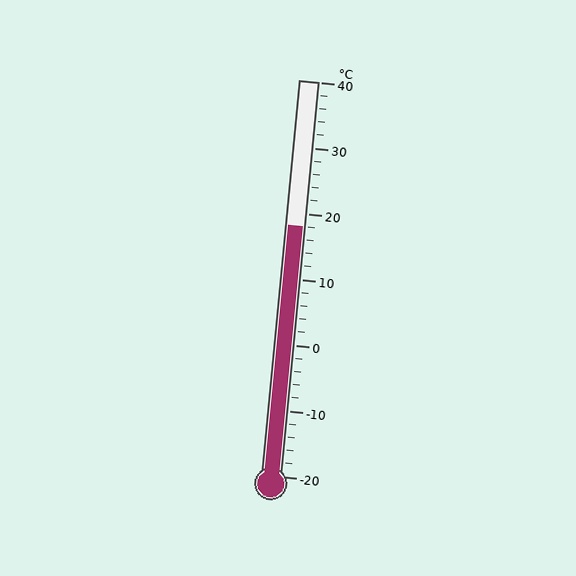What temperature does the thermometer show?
The thermometer shows approximately 18°C.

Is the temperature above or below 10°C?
The temperature is above 10°C.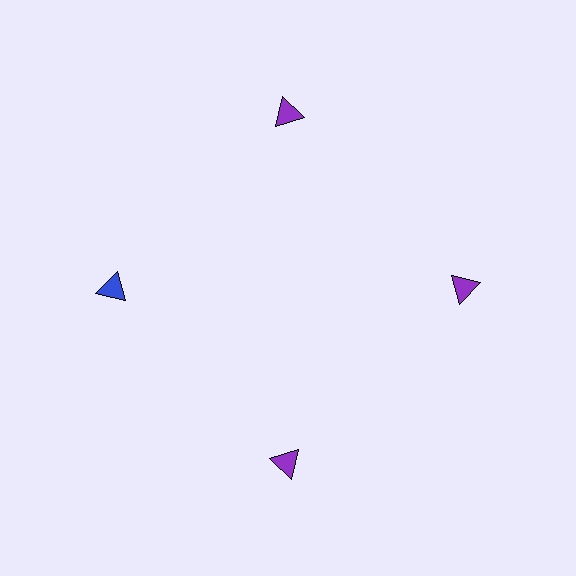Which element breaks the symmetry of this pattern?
The blue triangle at roughly the 9 o'clock position breaks the symmetry. All other shapes are purple triangles.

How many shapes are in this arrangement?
There are 4 shapes arranged in a ring pattern.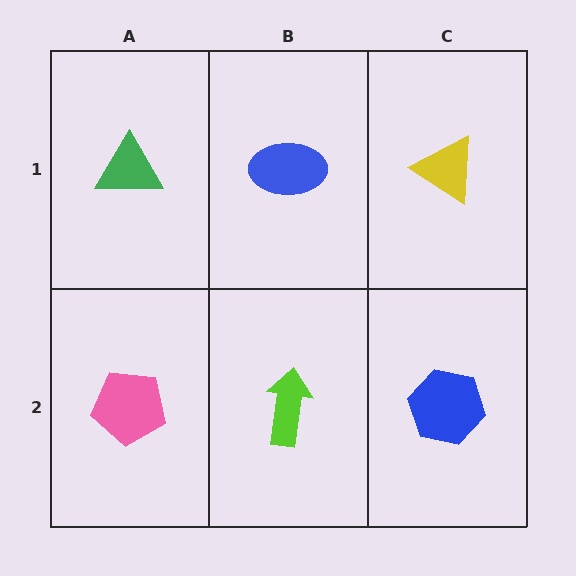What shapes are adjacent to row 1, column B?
A lime arrow (row 2, column B), a green triangle (row 1, column A), a yellow triangle (row 1, column C).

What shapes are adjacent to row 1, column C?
A blue hexagon (row 2, column C), a blue ellipse (row 1, column B).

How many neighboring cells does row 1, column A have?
2.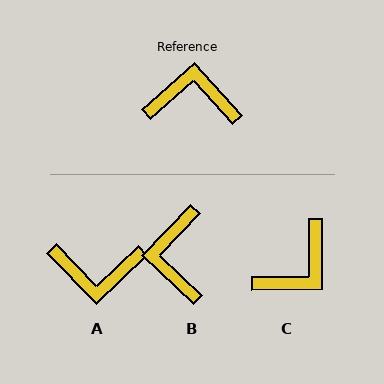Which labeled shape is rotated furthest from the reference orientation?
A, about 178 degrees away.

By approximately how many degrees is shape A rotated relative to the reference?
Approximately 178 degrees clockwise.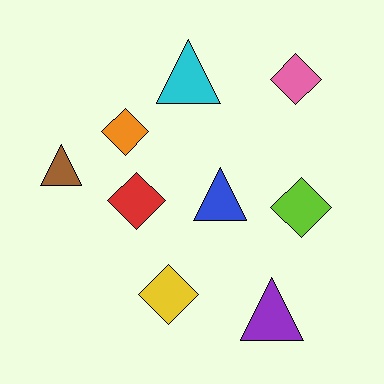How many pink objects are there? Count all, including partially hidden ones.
There is 1 pink object.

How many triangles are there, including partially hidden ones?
There are 4 triangles.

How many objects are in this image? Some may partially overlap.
There are 9 objects.